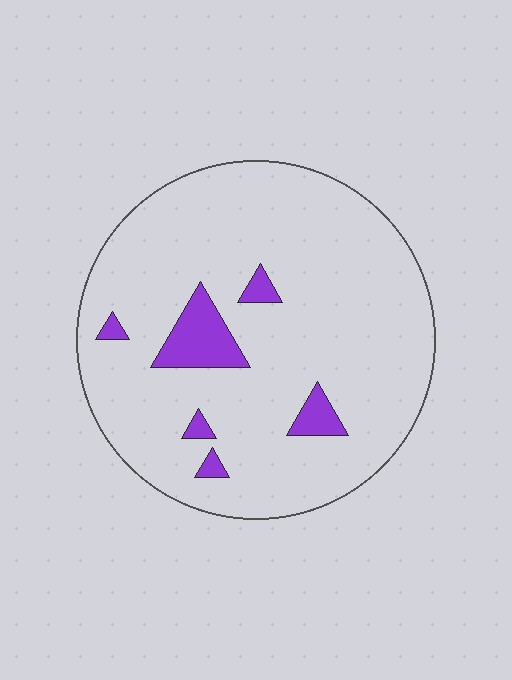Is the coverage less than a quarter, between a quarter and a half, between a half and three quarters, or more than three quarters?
Less than a quarter.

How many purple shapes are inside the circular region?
6.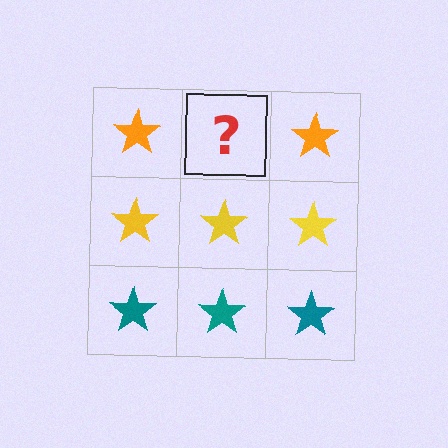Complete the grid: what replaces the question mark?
The question mark should be replaced with an orange star.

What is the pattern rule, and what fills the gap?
The rule is that each row has a consistent color. The gap should be filled with an orange star.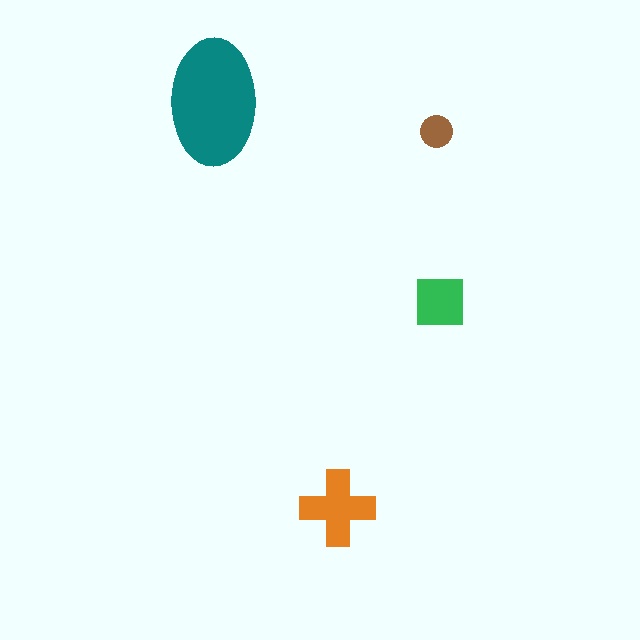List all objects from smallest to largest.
The brown circle, the green square, the orange cross, the teal ellipse.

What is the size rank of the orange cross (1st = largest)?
2nd.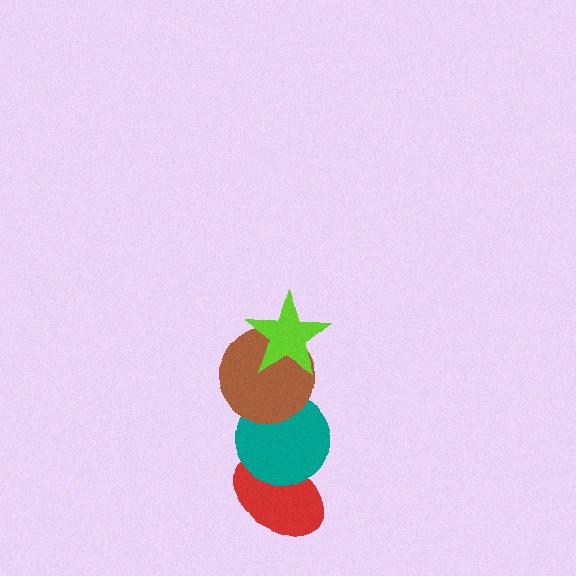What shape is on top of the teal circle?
The brown circle is on top of the teal circle.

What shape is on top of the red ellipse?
The teal circle is on top of the red ellipse.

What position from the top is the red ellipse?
The red ellipse is 4th from the top.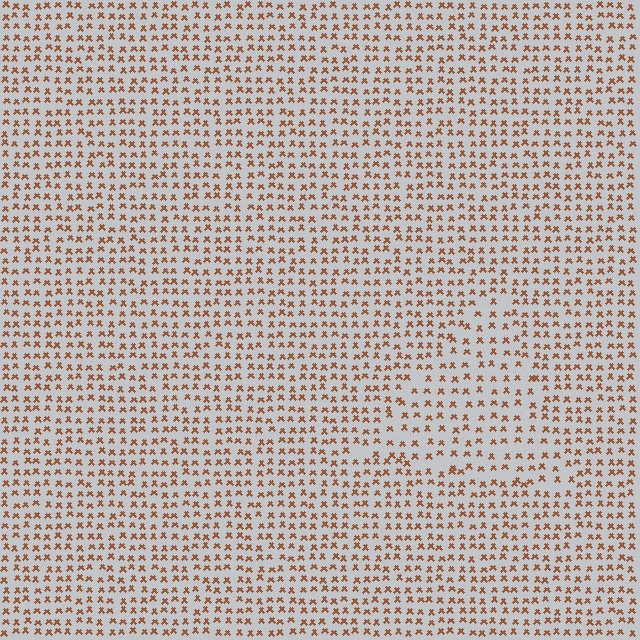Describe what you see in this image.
The image contains small brown elements arranged at two different densities. A triangle-shaped region is visible where the elements are less densely packed than the surrounding area.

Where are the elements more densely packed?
The elements are more densely packed outside the triangle boundary.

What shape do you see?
I see a triangle.